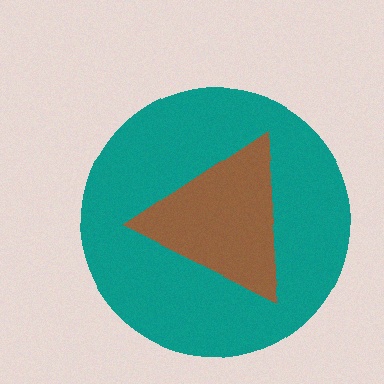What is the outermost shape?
The teal circle.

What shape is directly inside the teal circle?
The brown triangle.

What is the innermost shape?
The brown triangle.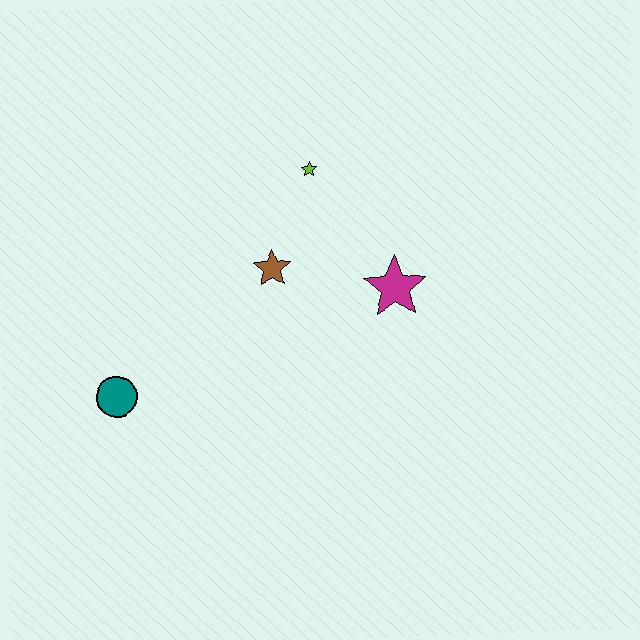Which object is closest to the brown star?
The lime star is closest to the brown star.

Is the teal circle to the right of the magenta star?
No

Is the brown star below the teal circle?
No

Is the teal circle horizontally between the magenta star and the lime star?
No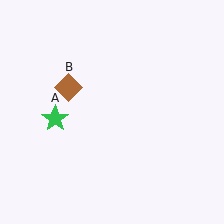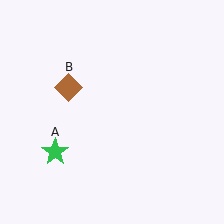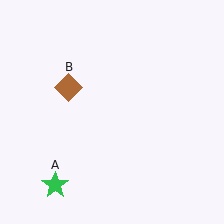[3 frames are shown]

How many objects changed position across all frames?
1 object changed position: green star (object A).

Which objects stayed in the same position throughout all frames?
Brown diamond (object B) remained stationary.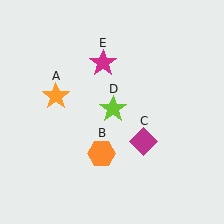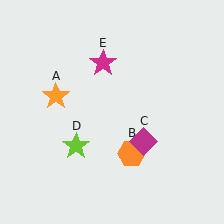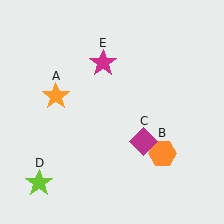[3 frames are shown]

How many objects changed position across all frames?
2 objects changed position: orange hexagon (object B), lime star (object D).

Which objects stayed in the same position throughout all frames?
Orange star (object A) and magenta diamond (object C) and magenta star (object E) remained stationary.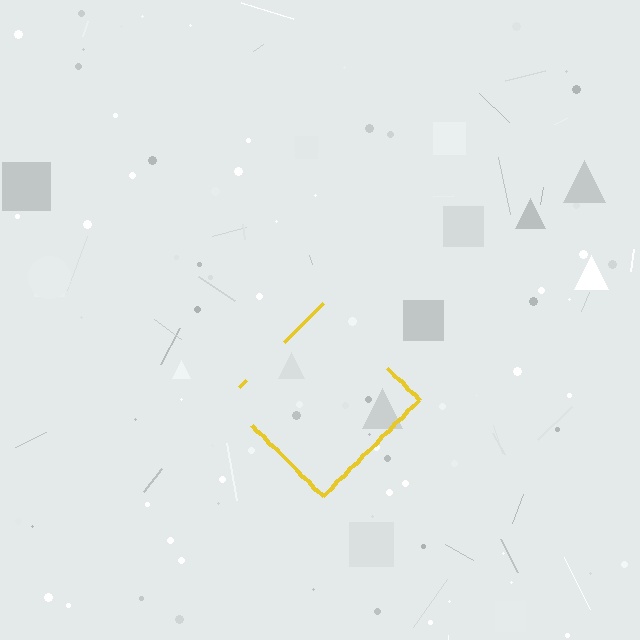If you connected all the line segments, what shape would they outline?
They would outline a diamond.